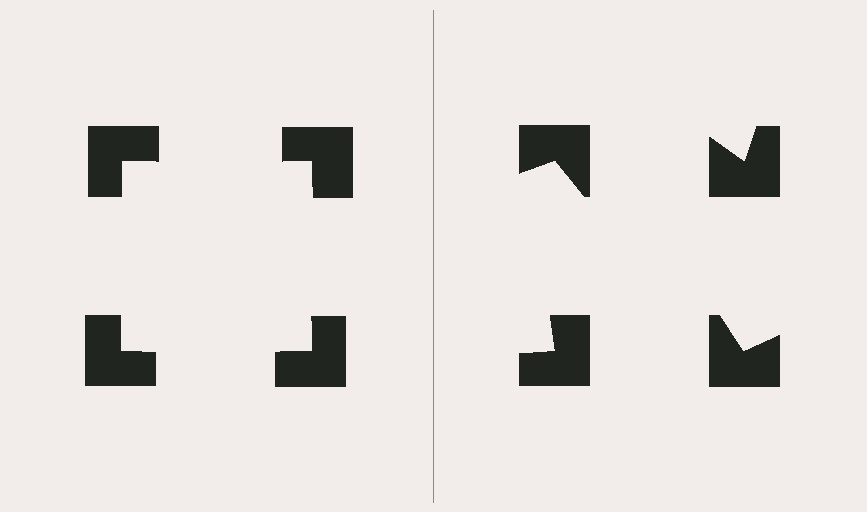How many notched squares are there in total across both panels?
8 — 4 on each side.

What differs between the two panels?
The notched squares are positioned identically on both sides; only the wedge orientations differ. On the left they align to a square; on the right they are misaligned.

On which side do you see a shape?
An illusory square appears on the left side. On the right side the wedge cuts are rotated, so no coherent shape forms.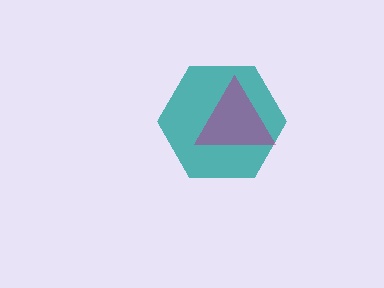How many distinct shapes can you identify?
There are 2 distinct shapes: a teal hexagon, a magenta triangle.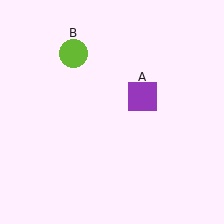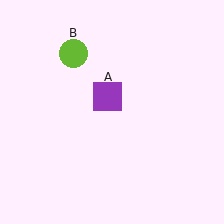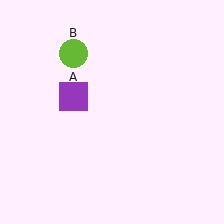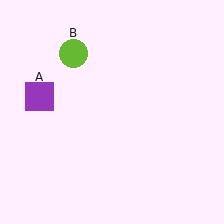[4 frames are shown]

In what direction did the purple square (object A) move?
The purple square (object A) moved left.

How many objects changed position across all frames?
1 object changed position: purple square (object A).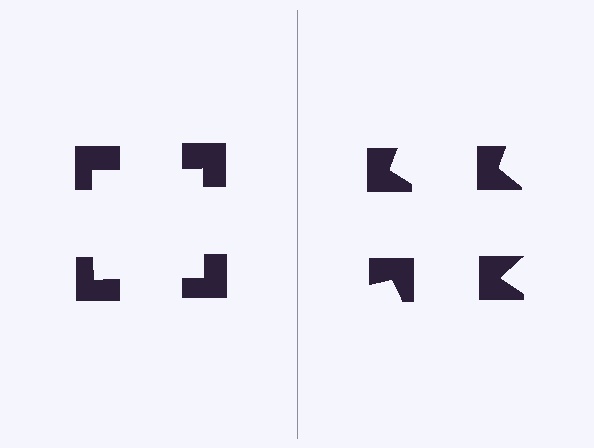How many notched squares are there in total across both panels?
8 — 4 on each side.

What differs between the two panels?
The notched squares are positioned identically on both sides; only the wedge orientations differ. On the left they align to a square; on the right they are misaligned.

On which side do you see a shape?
An illusory square appears on the left side. On the right side the wedge cuts are rotated, so no coherent shape forms.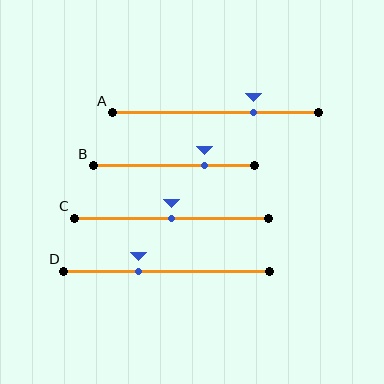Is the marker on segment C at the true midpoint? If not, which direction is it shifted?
Yes, the marker on segment C is at the true midpoint.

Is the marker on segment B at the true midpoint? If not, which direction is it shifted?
No, the marker on segment B is shifted to the right by about 19% of the segment length.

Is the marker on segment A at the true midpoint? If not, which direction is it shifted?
No, the marker on segment A is shifted to the right by about 19% of the segment length.